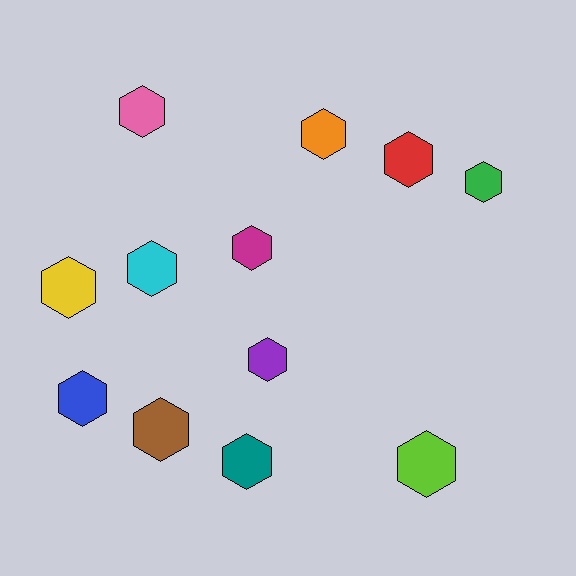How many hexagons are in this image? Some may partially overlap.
There are 12 hexagons.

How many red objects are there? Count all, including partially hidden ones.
There is 1 red object.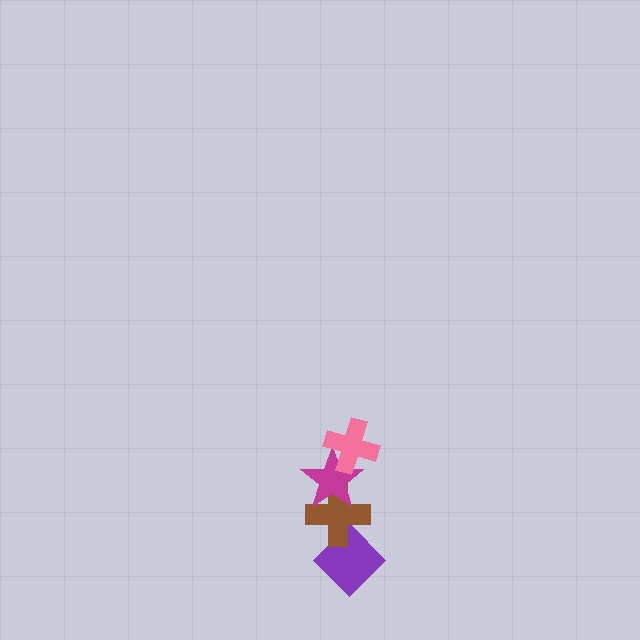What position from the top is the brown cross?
The brown cross is 3rd from the top.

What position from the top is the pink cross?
The pink cross is 1st from the top.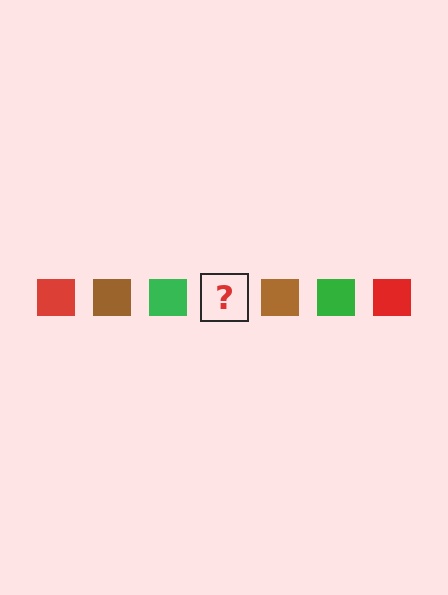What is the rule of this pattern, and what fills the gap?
The rule is that the pattern cycles through red, brown, green squares. The gap should be filled with a red square.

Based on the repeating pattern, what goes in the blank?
The blank should be a red square.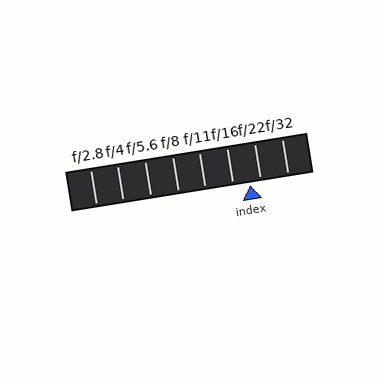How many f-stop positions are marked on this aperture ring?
There are 8 f-stop positions marked.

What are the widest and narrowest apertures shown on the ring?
The widest aperture shown is f/2.8 and the narrowest is f/32.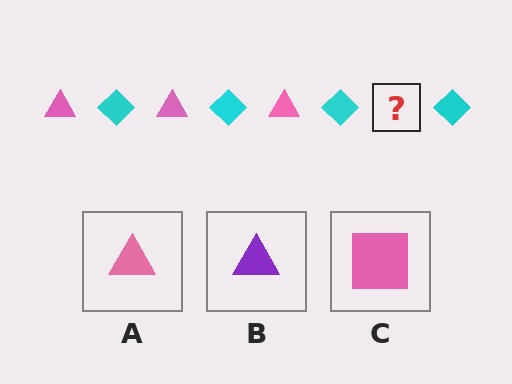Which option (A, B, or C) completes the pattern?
A.